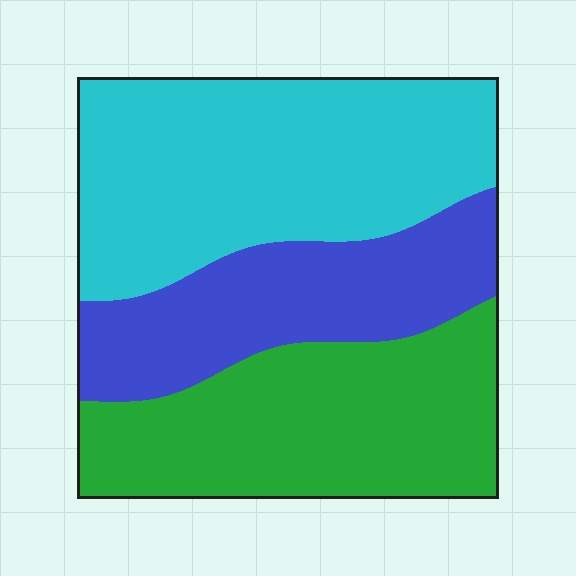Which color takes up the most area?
Cyan, at roughly 40%.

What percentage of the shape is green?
Green takes up about one third (1/3) of the shape.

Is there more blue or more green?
Green.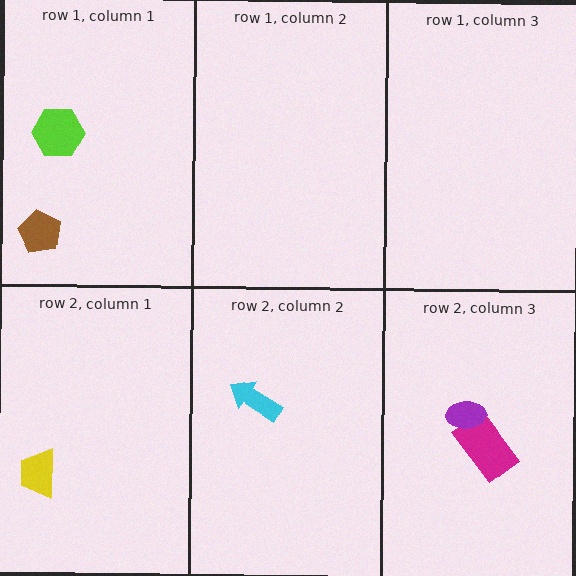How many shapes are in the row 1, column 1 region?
2.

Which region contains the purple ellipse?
The row 2, column 3 region.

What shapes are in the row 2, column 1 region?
The yellow trapezoid.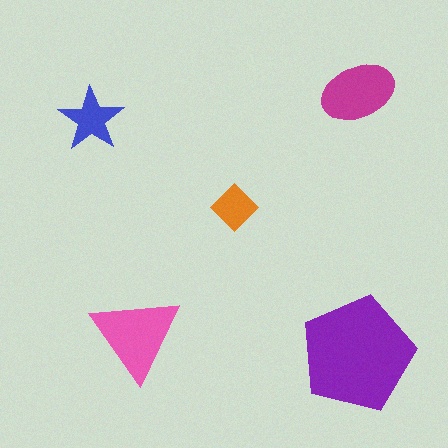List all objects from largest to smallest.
The purple pentagon, the pink triangle, the magenta ellipse, the blue star, the orange diamond.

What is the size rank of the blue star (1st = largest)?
4th.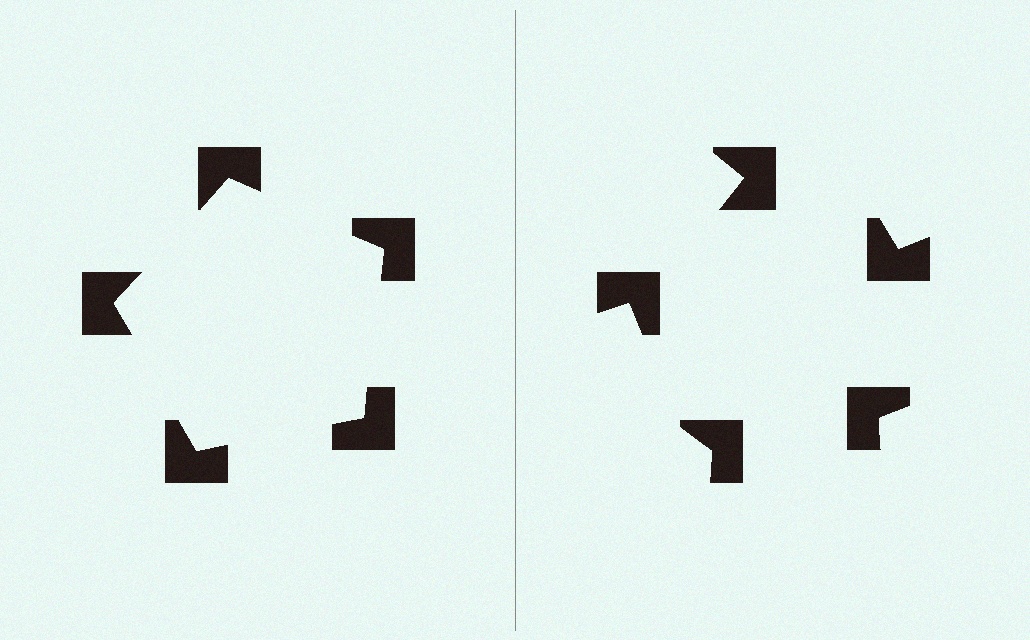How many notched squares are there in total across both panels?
10 — 5 on each side.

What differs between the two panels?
The notched squares are positioned identically on both sides; only the wedge orientations differ. On the left they align to a pentagon; on the right they are misaligned.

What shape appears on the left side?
An illusory pentagon.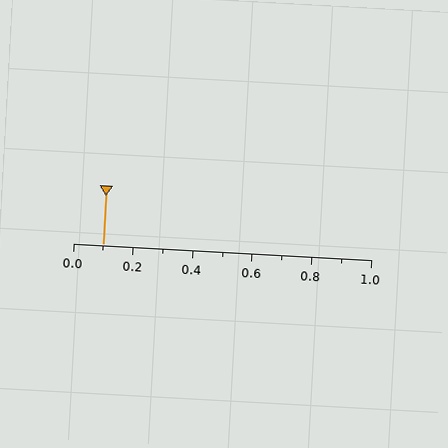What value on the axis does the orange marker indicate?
The marker indicates approximately 0.1.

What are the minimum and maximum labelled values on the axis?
The axis runs from 0.0 to 1.0.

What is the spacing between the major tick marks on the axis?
The major ticks are spaced 0.2 apart.